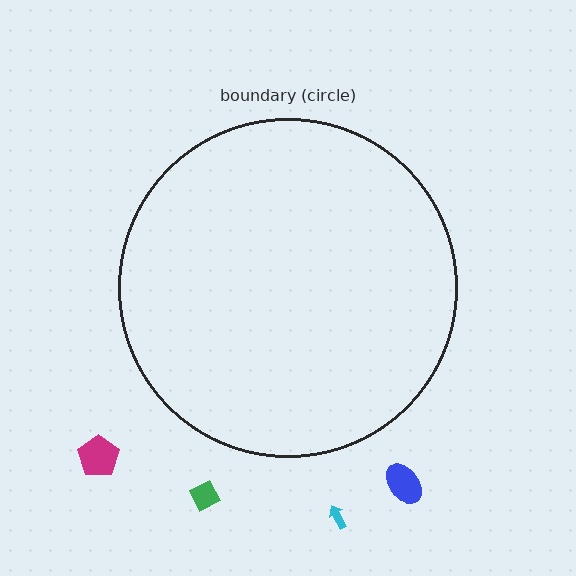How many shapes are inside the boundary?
0 inside, 4 outside.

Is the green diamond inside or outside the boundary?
Outside.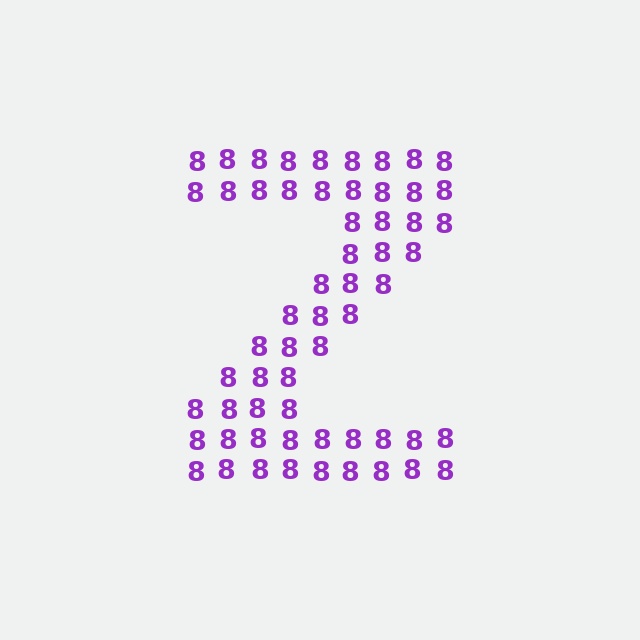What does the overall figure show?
The overall figure shows the letter Z.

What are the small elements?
The small elements are digit 8's.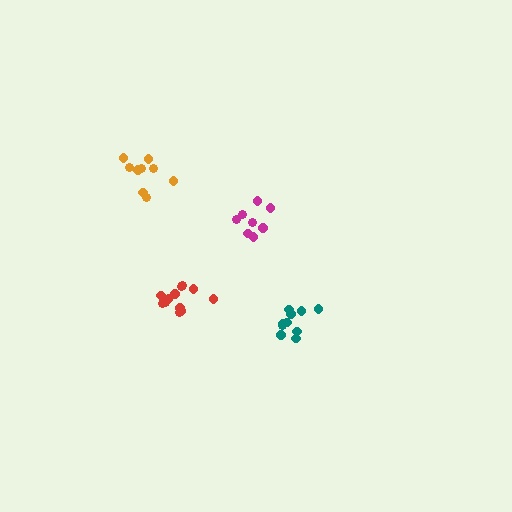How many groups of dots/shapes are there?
There are 4 groups.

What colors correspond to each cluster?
The clusters are colored: orange, teal, magenta, red.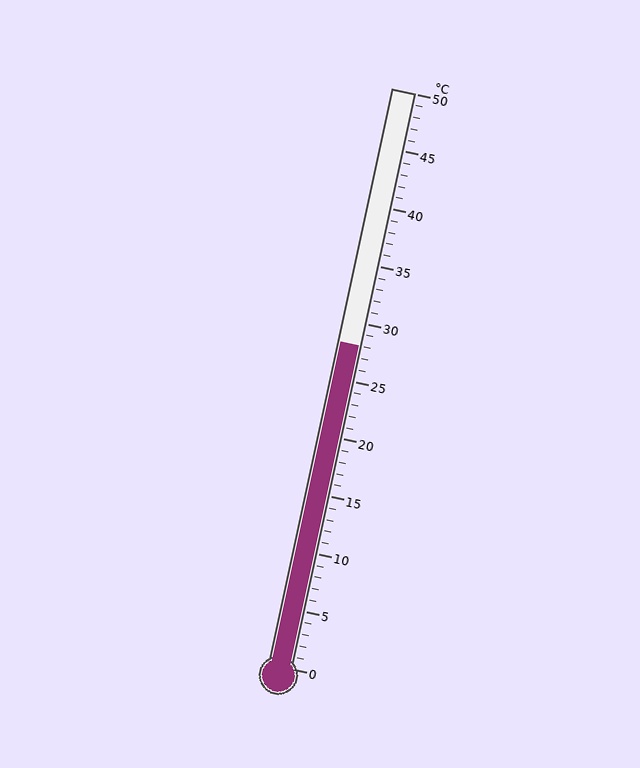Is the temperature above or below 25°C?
The temperature is above 25°C.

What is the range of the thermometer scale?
The thermometer scale ranges from 0°C to 50°C.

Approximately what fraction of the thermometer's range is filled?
The thermometer is filled to approximately 55% of its range.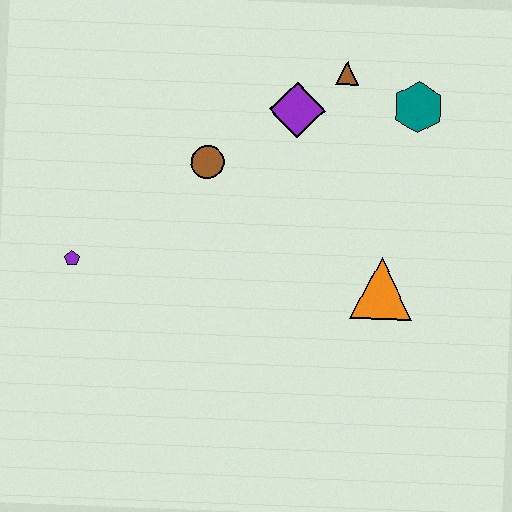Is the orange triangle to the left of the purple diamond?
No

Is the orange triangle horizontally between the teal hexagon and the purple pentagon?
Yes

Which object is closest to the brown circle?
The purple diamond is closest to the brown circle.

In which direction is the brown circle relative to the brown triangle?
The brown circle is to the left of the brown triangle.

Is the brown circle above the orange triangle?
Yes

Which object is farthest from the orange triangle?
The purple pentagon is farthest from the orange triangle.